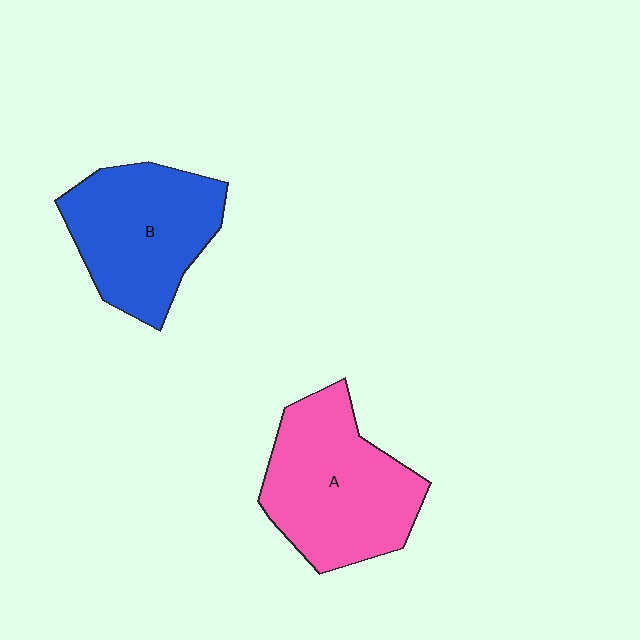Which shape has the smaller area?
Shape B (blue).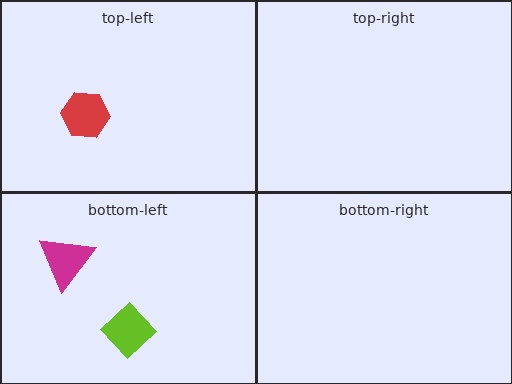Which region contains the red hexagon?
The top-left region.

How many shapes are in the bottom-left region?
2.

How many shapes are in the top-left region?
1.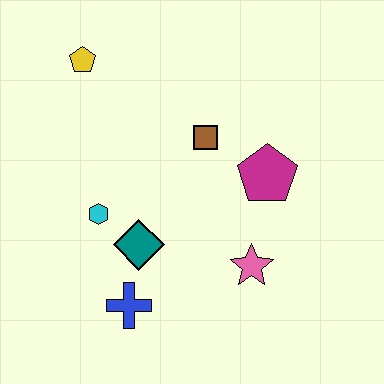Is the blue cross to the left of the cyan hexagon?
No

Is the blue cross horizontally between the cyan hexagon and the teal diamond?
Yes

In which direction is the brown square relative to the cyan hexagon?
The brown square is to the right of the cyan hexagon.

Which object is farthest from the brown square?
The blue cross is farthest from the brown square.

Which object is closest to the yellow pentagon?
The brown square is closest to the yellow pentagon.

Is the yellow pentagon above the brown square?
Yes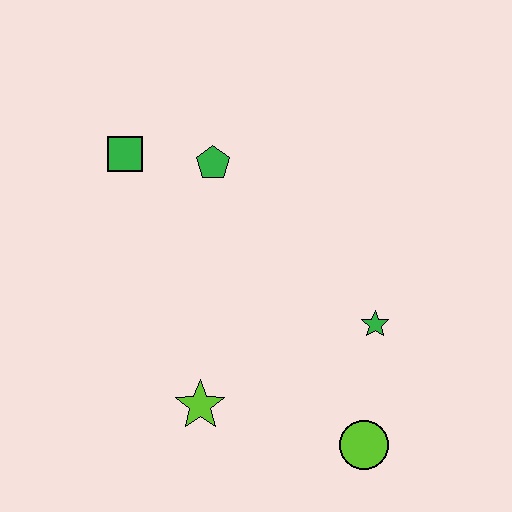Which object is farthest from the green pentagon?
The lime circle is farthest from the green pentagon.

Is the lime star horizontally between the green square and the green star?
Yes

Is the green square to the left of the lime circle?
Yes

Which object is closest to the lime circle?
The green star is closest to the lime circle.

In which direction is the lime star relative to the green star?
The lime star is to the left of the green star.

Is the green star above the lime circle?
Yes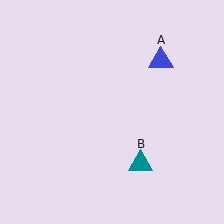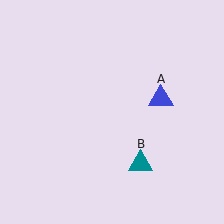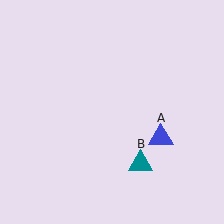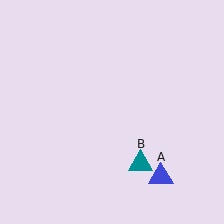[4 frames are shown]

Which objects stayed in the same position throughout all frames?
Teal triangle (object B) remained stationary.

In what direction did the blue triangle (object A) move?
The blue triangle (object A) moved down.